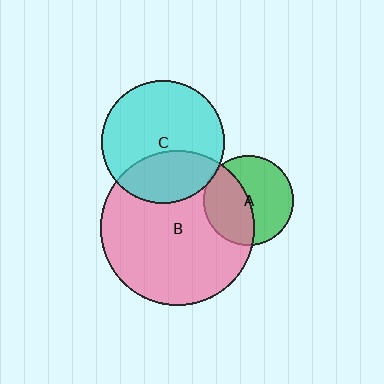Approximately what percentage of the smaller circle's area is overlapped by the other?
Approximately 5%.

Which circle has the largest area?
Circle B (pink).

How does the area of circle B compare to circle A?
Approximately 3.0 times.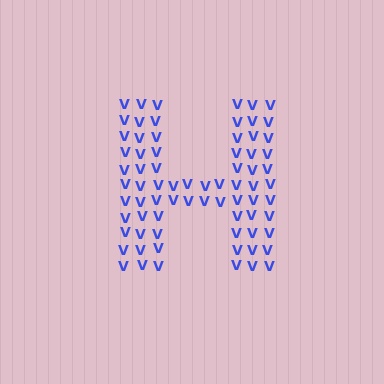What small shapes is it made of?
It is made of small letter V's.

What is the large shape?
The large shape is the letter H.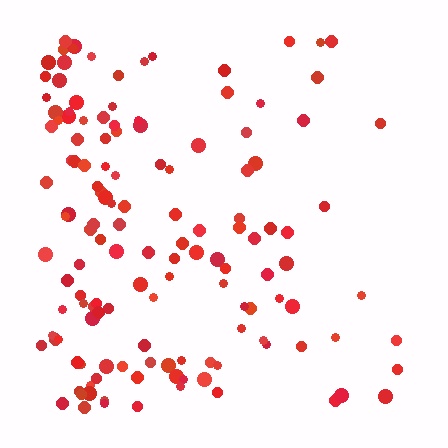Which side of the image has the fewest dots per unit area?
The right.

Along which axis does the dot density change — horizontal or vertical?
Horizontal.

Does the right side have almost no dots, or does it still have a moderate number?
Still a moderate number, just noticeably fewer than the left.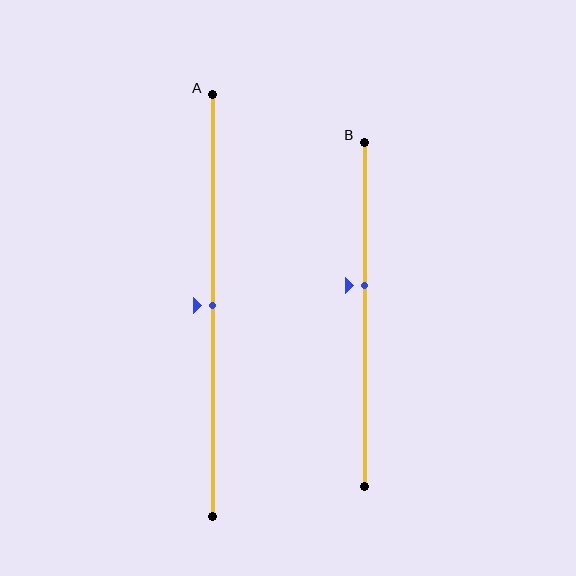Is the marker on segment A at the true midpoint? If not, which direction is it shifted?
Yes, the marker on segment A is at the true midpoint.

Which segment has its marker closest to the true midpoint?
Segment A has its marker closest to the true midpoint.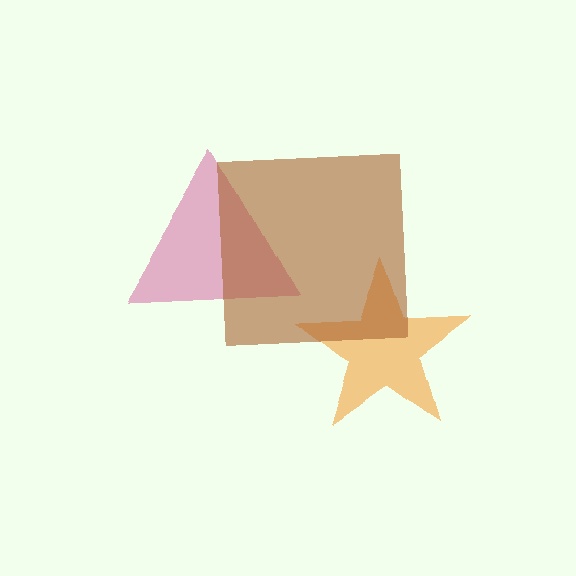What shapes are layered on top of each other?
The layered shapes are: a magenta triangle, an orange star, a brown square.